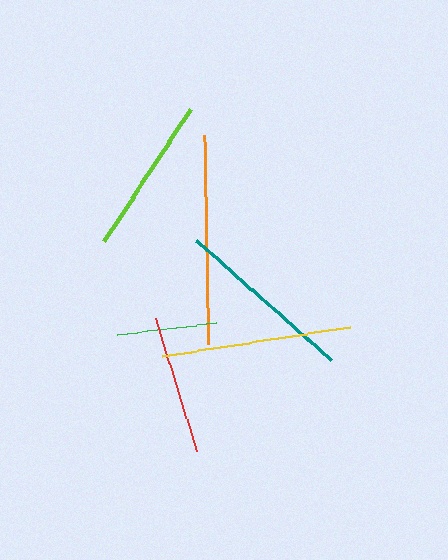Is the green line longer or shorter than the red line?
The red line is longer than the green line.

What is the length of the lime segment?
The lime segment is approximately 158 pixels long.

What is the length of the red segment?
The red segment is approximately 139 pixels long.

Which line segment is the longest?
The orange line is the longest at approximately 209 pixels.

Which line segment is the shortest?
The green line is the shortest at approximately 100 pixels.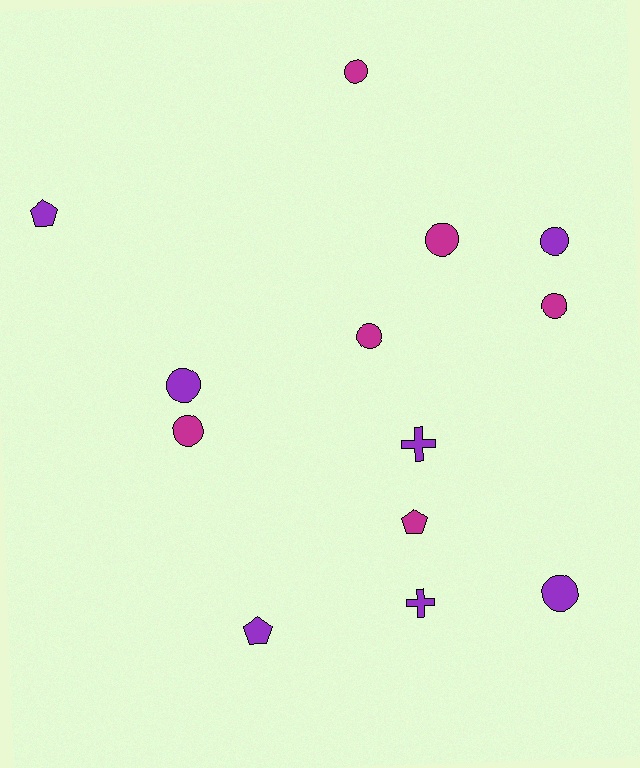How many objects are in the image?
There are 13 objects.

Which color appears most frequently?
Purple, with 7 objects.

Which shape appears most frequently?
Circle, with 8 objects.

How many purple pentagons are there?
There are 2 purple pentagons.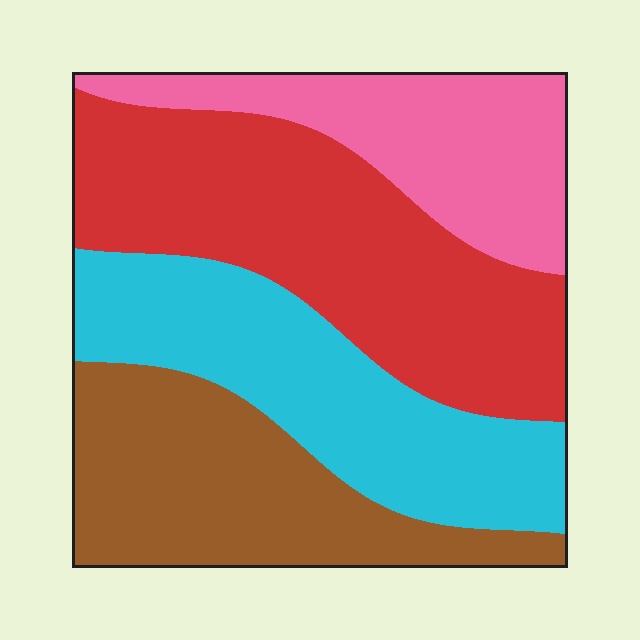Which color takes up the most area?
Red, at roughly 35%.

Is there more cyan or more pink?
Cyan.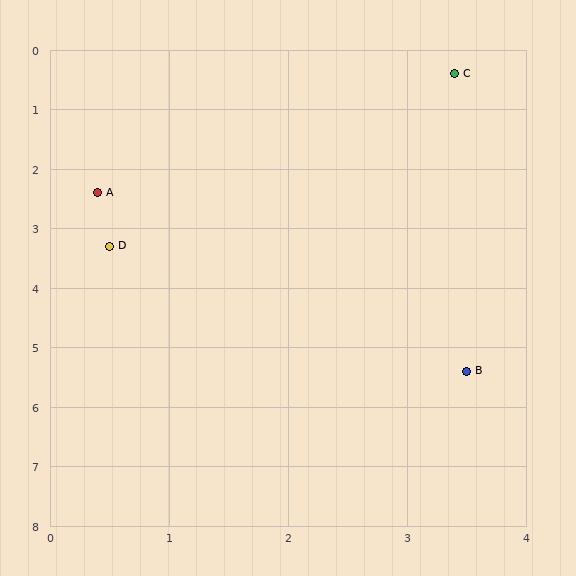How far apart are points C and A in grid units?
Points C and A are about 3.6 grid units apart.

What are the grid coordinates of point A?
Point A is at approximately (0.4, 2.4).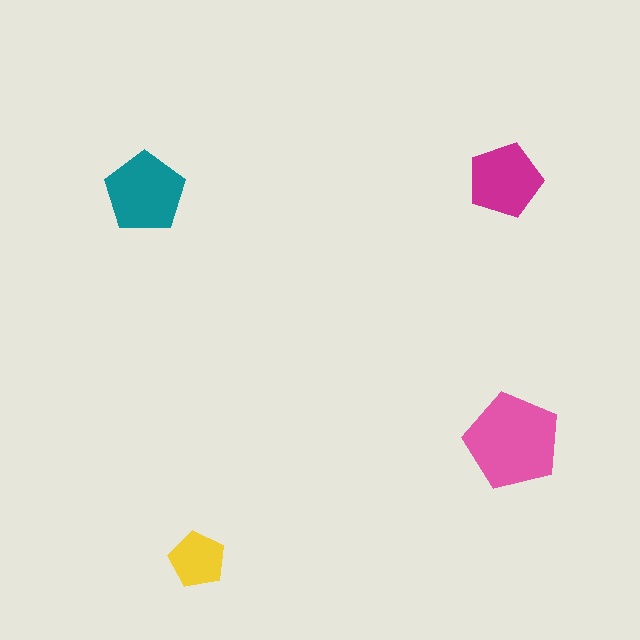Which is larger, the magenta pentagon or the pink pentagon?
The pink one.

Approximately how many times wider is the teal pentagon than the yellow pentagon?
About 1.5 times wider.